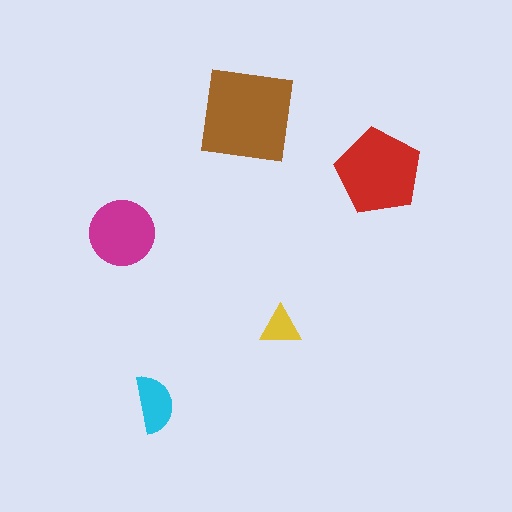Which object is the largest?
The brown square.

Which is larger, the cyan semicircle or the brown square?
The brown square.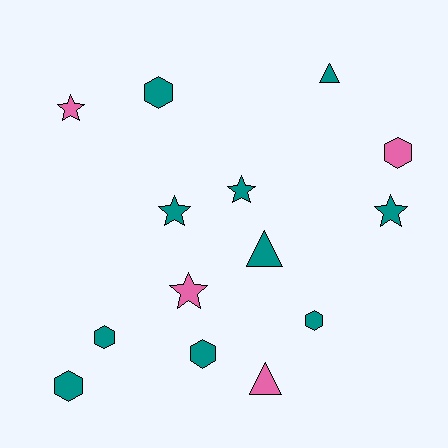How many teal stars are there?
There are 3 teal stars.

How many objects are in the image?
There are 14 objects.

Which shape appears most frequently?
Hexagon, with 6 objects.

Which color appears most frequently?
Teal, with 10 objects.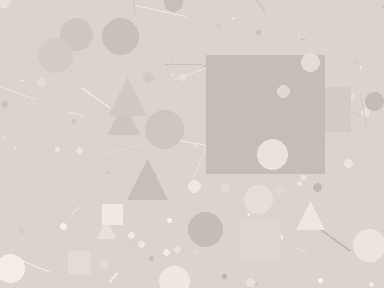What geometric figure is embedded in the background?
A square is embedded in the background.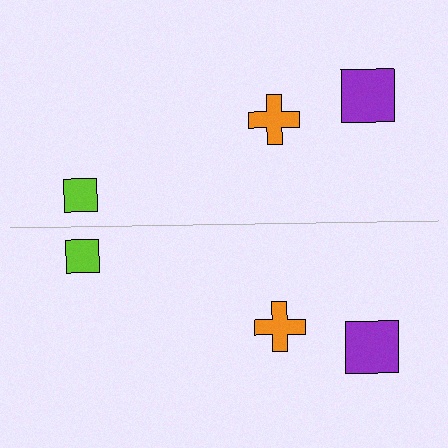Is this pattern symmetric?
Yes, this pattern has bilateral (reflection) symmetry.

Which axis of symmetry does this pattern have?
The pattern has a horizontal axis of symmetry running through the center of the image.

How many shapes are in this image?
There are 6 shapes in this image.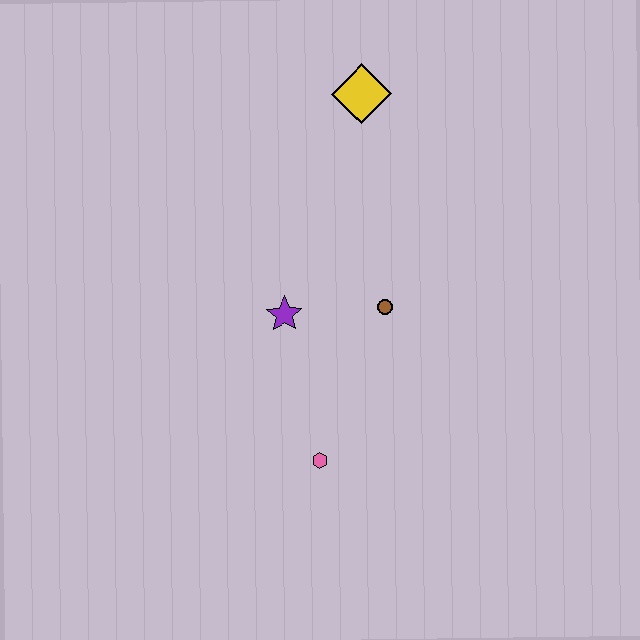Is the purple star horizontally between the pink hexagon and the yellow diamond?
No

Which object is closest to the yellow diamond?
The brown circle is closest to the yellow diamond.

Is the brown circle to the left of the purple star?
No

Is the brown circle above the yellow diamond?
No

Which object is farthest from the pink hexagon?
The yellow diamond is farthest from the pink hexagon.